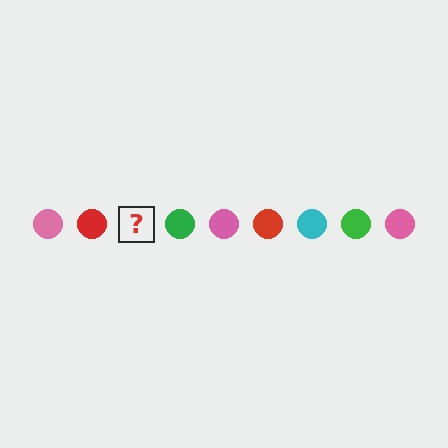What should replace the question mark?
The question mark should be replaced with a cyan circle.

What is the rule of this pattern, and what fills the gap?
The rule is that the pattern cycles through pink, red, cyan, green circles. The gap should be filled with a cyan circle.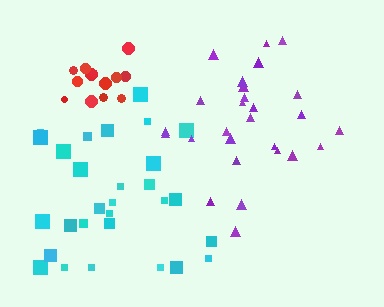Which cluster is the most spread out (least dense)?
Cyan.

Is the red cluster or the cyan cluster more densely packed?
Red.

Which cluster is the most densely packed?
Red.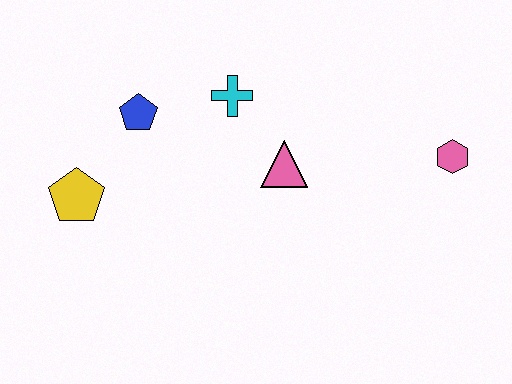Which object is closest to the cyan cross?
The pink triangle is closest to the cyan cross.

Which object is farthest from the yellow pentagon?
The pink hexagon is farthest from the yellow pentagon.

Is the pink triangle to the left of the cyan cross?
No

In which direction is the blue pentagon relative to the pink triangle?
The blue pentagon is to the left of the pink triangle.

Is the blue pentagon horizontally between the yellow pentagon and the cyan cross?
Yes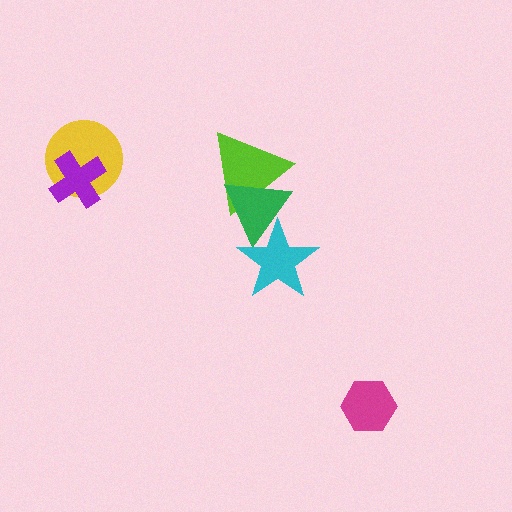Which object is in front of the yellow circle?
The purple cross is in front of the yellow circle.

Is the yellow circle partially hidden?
Yes, it is partially covered by another shape.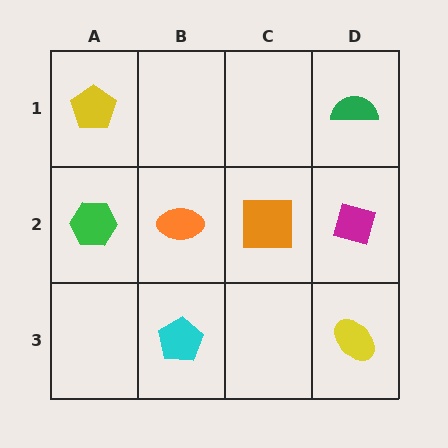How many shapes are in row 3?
2 shapes.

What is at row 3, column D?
A yellow ellipse.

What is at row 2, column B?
An orange ellipse.